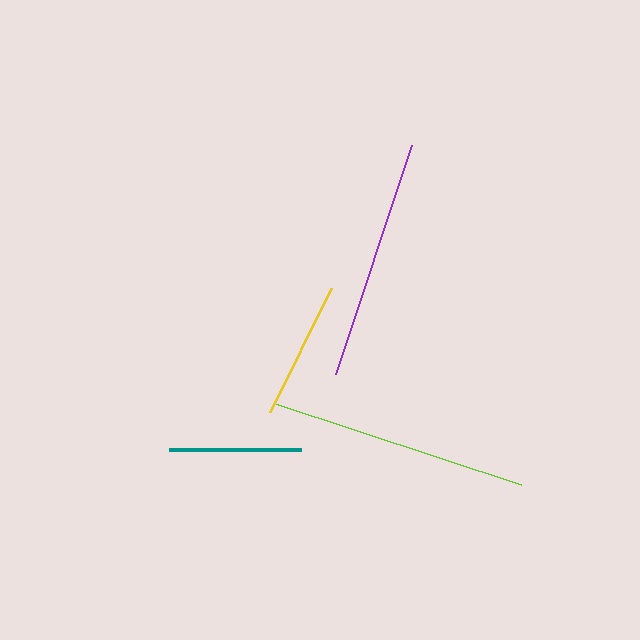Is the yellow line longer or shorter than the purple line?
The purple line is longer than the yellow line.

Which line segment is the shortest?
The teal line is the shortest at approximately 132 pixels.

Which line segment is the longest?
The lime line is the longest at approximately 258 pixels.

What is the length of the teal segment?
The teal segment is approximately 132 pixels long.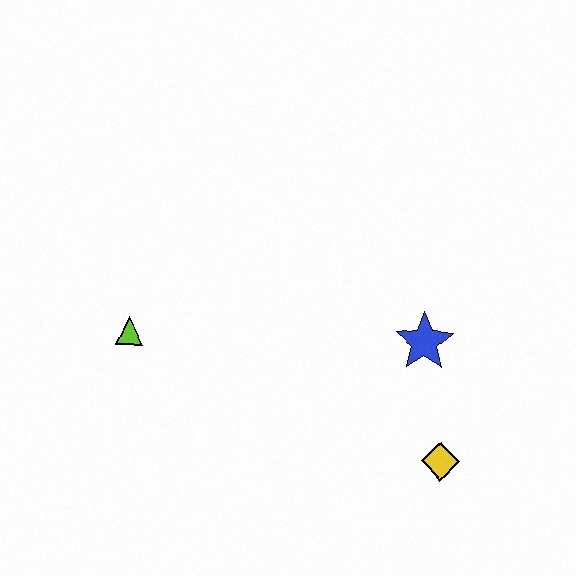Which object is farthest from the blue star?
The lime triangle is farthest from the blue star.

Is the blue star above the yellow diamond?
Yes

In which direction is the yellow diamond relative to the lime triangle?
The yellow diamond is to the right of the lime triangle.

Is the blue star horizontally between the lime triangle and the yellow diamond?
Yes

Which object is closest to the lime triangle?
The blue star is closest to the lime triangle.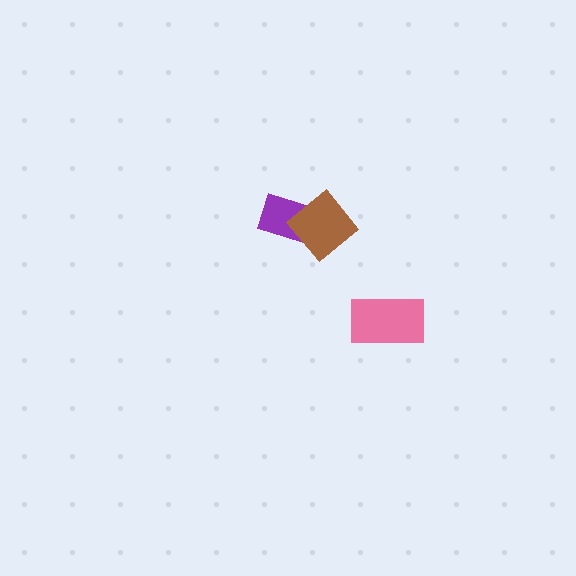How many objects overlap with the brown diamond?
1 object overlaps with the brown diamond.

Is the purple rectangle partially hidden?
Yes, it is partially covered by another shape.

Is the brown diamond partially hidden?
No, no other shape covers it.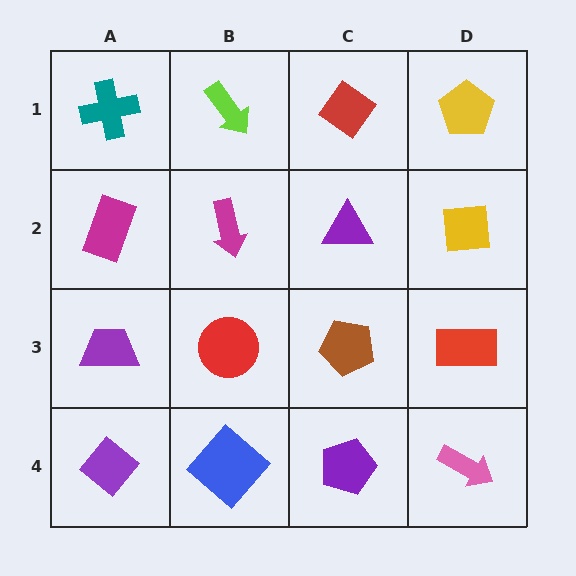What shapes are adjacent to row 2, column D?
A yellow pentagon (row 1, column D), a red rectangle (row 3, column D), a purple triangle (row 2, column C).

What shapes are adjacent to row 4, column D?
A red rectangle (row 3, column D), a purple pentagon (row 4, column C).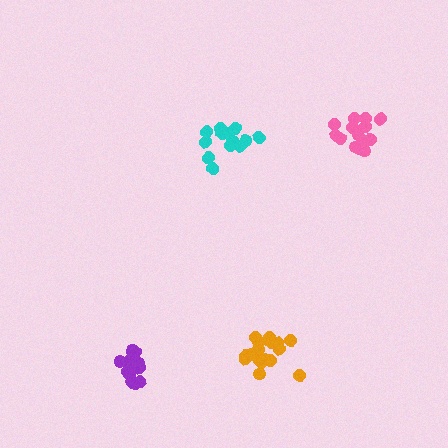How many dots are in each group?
Group 1: 15 dots, Group 2: 19 dots, Group 3: 13 dots, Group 4: 14 dots (61 total).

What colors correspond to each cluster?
The clusters are colored: pink, orange, cyan, purple.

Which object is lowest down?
The purple cluster is bottommost.